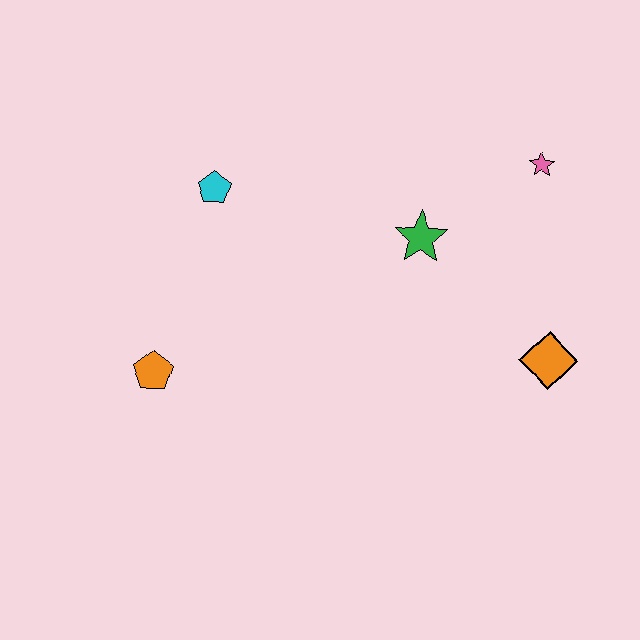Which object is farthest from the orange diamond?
The orange pentagon is farthest from the orange diamond.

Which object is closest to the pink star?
The green star is closest to the pink star.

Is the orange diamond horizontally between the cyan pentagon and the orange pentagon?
No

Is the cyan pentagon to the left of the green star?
Yes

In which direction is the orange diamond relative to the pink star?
The orange diamond is below the pink star.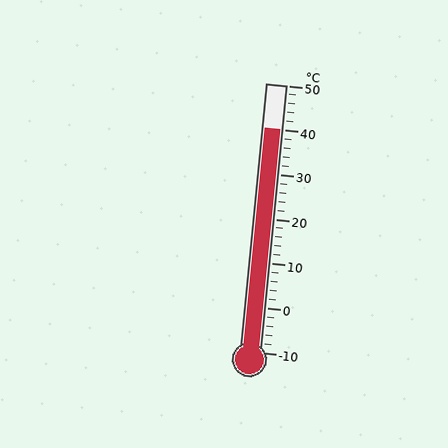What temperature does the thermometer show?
The thermometer shows approximately 40°C.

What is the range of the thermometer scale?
The thermometer scale ranges from -10°C to 50°C.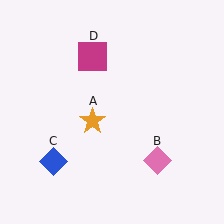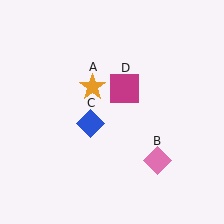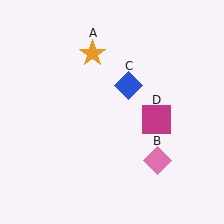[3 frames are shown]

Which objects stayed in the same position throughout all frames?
Pink diamond (object B) remained stationary.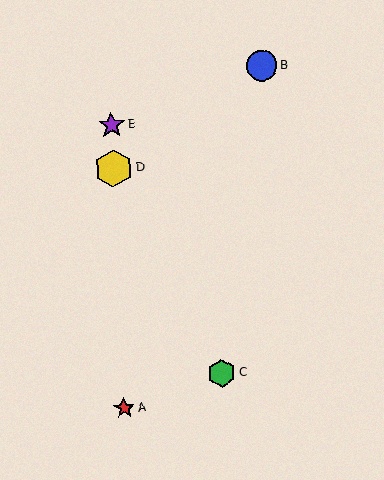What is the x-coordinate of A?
Object A is at x≈124.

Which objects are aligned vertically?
Objects A, D, E are aligned vertically.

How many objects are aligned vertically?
3 objects (A, D, E) are aligned vertically.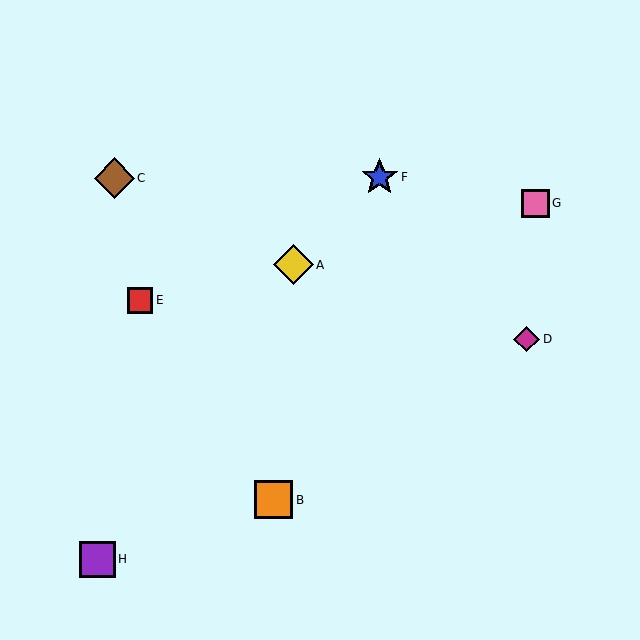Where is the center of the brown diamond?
The center of the brown diamond is at (114, 178).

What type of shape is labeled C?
Shape C is a brown diamond.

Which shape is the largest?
The yellow diamond (labeled A) is the largest.